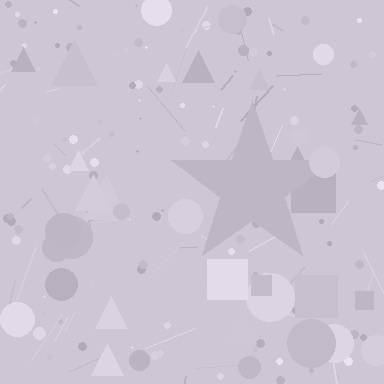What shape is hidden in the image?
A star is hidden in the image.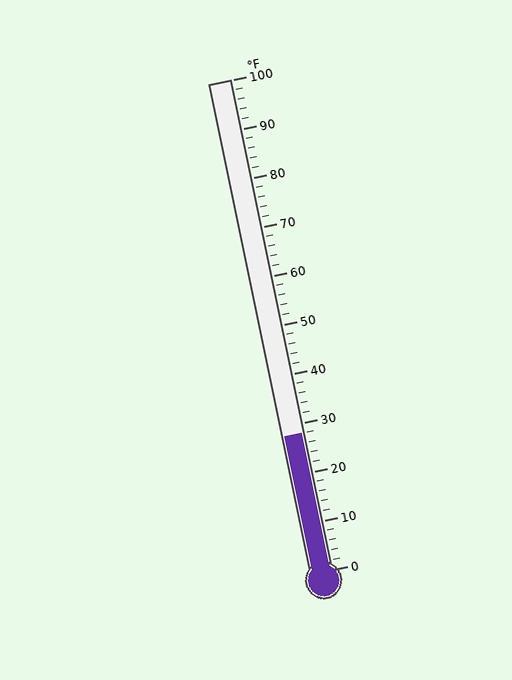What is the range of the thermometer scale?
The thermometer scale ranges from 0°F to 100°F.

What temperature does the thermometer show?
The thermometer shows approximately 28°F.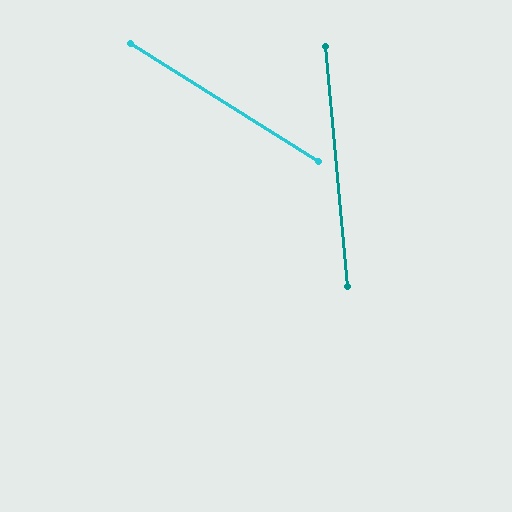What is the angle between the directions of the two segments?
Approximately 52 degrees.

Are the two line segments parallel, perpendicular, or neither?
Neither parallel nor perpendicular — they differ by about 52°.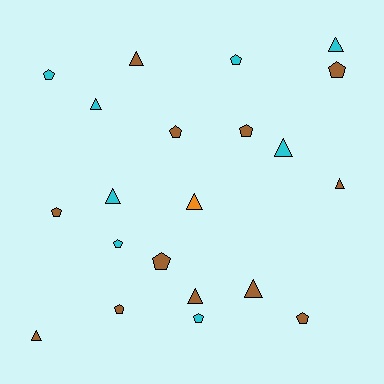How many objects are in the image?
There are 21 objects.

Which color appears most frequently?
Brown, with 12 objects.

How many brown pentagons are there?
There are 7 brown pentagons.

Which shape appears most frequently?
Pentagon, with 11 objects.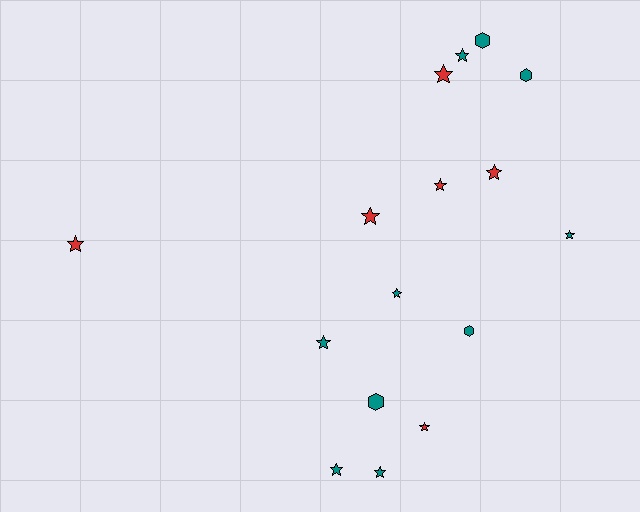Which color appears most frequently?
Teal, with 10 objects.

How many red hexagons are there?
There are no red hexagons.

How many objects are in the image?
There are 16 objects.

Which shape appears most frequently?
Star, with 12 objects.